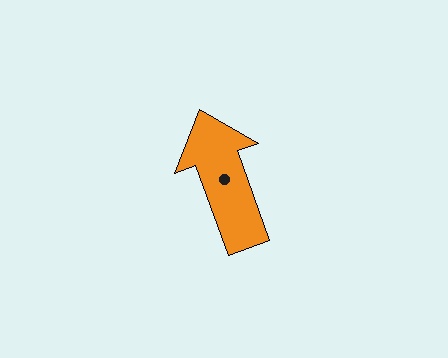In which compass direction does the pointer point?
North.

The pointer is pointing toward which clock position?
Roughly 11 o'clock.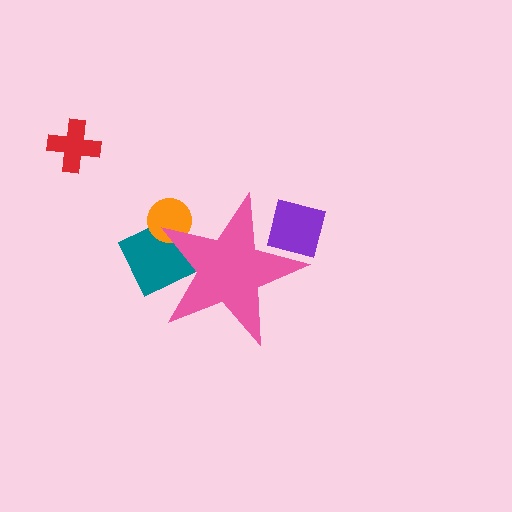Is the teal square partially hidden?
Yes, the teal square is partially hidden behind the pink star.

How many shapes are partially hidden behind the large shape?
3 shapes are partially hidden.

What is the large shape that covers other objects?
A pink star.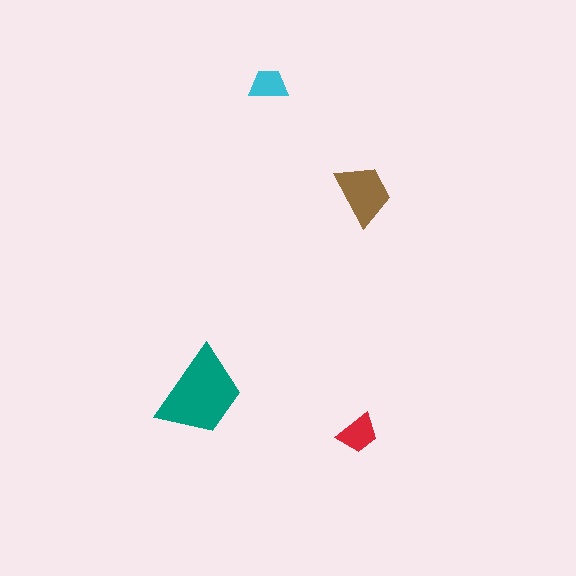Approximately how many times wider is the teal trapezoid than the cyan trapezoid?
About 2.5 times wider.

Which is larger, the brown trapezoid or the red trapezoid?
The brown one.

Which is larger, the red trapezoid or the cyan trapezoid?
The red one.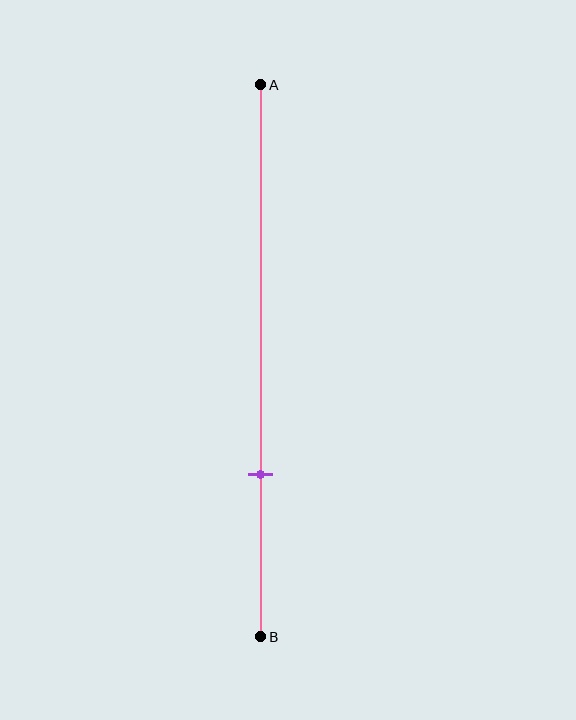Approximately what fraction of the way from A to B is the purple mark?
The purple mark is approximately 70% of the way from A to B.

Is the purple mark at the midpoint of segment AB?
No, the mark is at about 70% from A, not at the 50% midpoint.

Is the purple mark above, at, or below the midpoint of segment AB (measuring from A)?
The purple mark is below the midpoint of segment AB.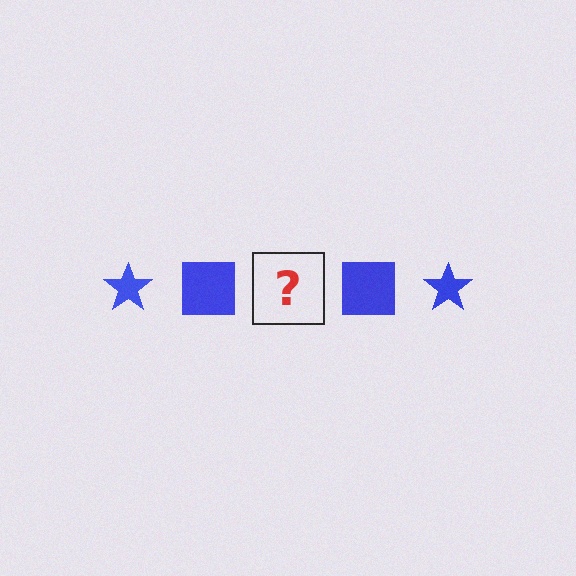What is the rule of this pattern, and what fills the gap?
The rule is that the pattern cycles through star, square shapes in blue. The gap should be filled with a blue star.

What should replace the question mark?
The question mark should be replaced with a blue star.